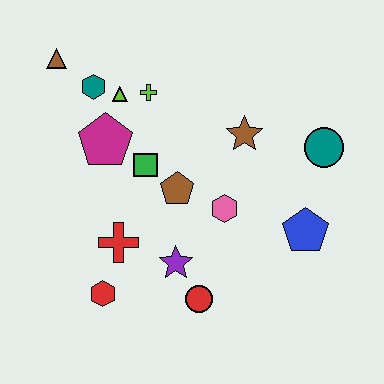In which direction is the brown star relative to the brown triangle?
The brown star is to the right of the brown triangle.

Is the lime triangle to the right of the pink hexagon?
No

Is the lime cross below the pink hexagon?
No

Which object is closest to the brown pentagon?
The green square is closest to the brown pentagon.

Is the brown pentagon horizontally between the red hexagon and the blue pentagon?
Yes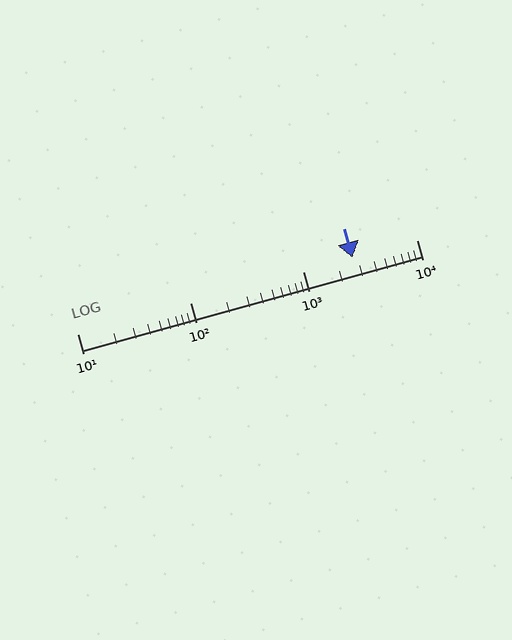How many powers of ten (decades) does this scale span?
The scale spans 3 decades, from 10 to 10000.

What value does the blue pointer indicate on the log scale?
The pointer indicates approximately 2700.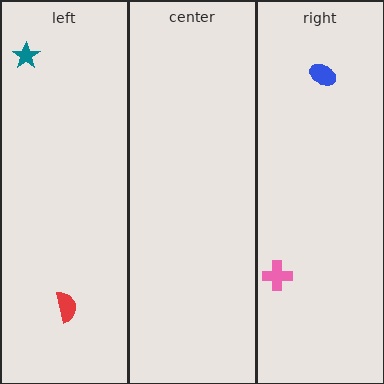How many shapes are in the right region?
2.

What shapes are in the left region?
The teal star, the red semicircle.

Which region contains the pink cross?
The right region.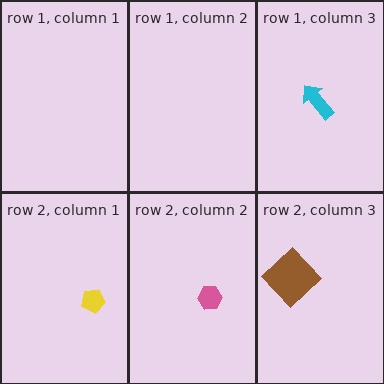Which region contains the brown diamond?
The row 2, column 3 region.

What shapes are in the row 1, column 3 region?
The cyan arrow.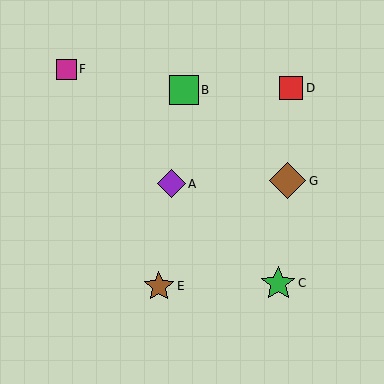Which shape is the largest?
The brown diamond (labeled G) is the largest.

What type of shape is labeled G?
Shape G is a brown diamond.